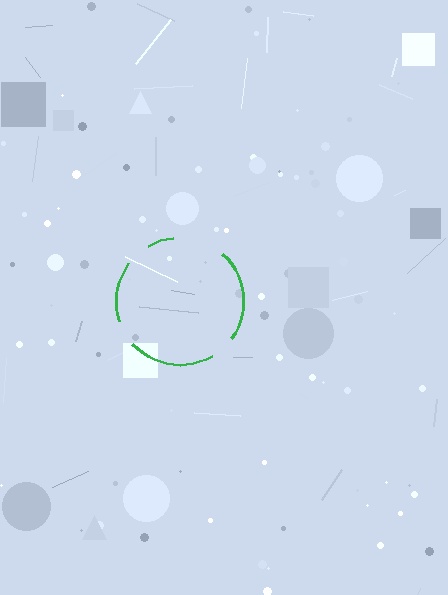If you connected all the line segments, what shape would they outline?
They would outline a circle.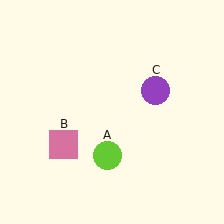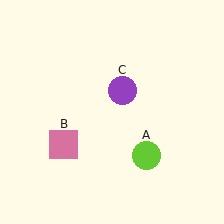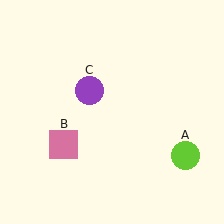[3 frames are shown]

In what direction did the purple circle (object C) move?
The purple circle (object C) moved left.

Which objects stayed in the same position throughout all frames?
Pink square (object B) remained stationary.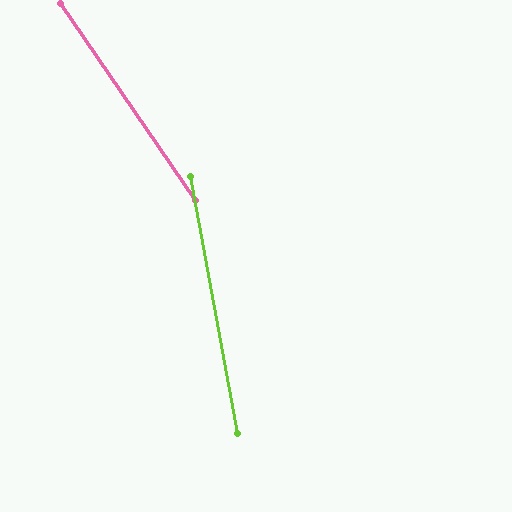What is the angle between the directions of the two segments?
Approximately 24 degrees.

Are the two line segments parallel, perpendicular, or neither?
Neither parallel nor perpendicular — they differ by about 24°.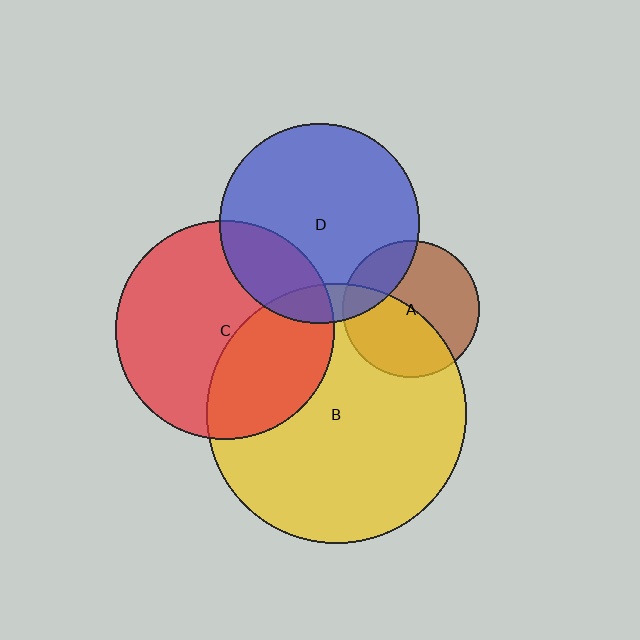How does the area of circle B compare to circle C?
Approximately 1.4 times.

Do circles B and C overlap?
Yes.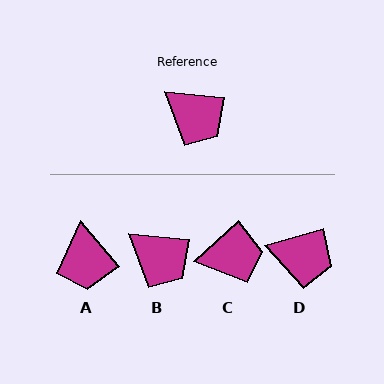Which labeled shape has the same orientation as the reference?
B.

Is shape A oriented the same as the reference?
No, it is off by about 44 degrees.